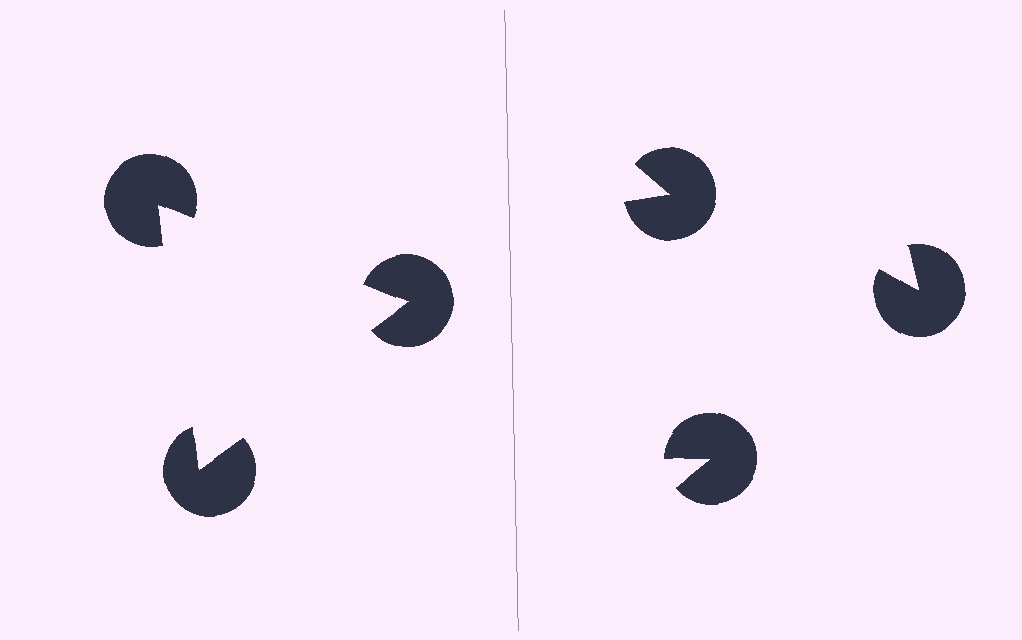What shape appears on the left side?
An illusory triangle.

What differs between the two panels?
The pac-man discs are positioned identically on both sides; only the wedge orientations differ. On the left they align to a triangle; on the right they are misaligned.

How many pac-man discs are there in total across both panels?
6 — 3 on each side.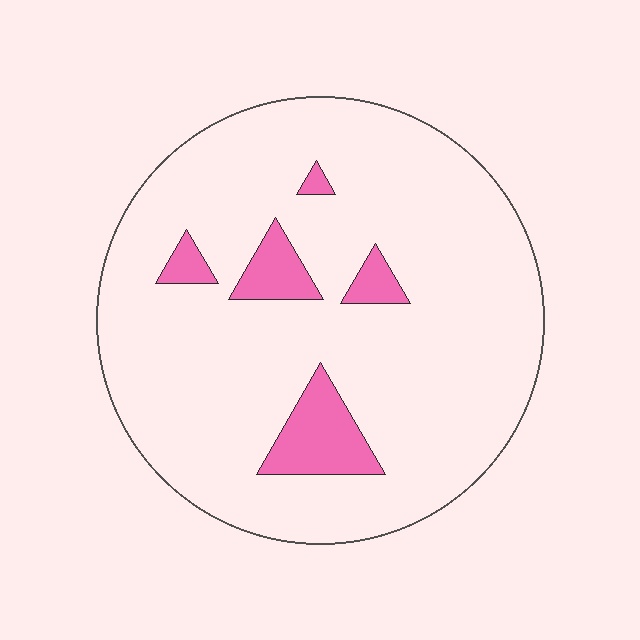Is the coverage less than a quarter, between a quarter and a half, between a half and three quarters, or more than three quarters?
Less than a quarter.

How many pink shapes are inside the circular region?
5.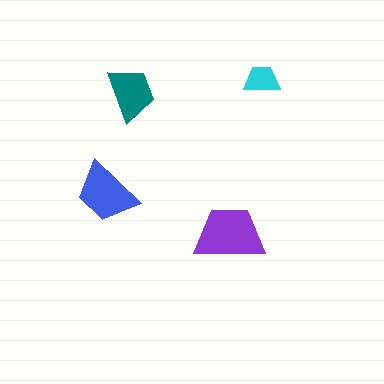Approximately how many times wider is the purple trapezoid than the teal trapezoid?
About 1.5 times wider.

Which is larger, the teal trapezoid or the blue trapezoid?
The blue one.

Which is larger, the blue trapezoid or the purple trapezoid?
The purple one.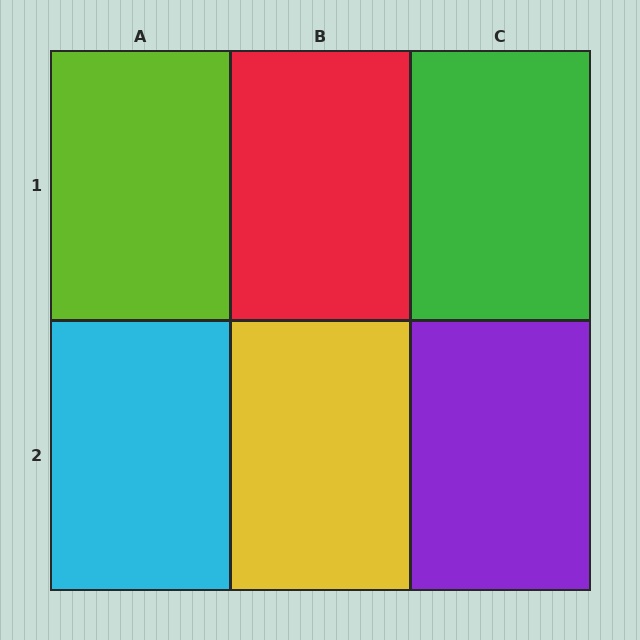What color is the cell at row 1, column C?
Green.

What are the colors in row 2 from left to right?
Cyan, yellow, purple.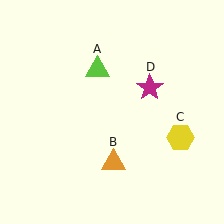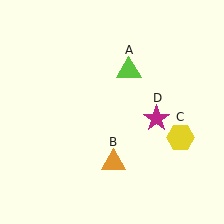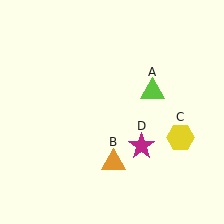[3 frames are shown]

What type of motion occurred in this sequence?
The lime triangle (object A), magenta star (object D) rotated clockwise around the center of the scene.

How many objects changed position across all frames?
2 objects changed position: lime triangle (object A), magenta star (object D).